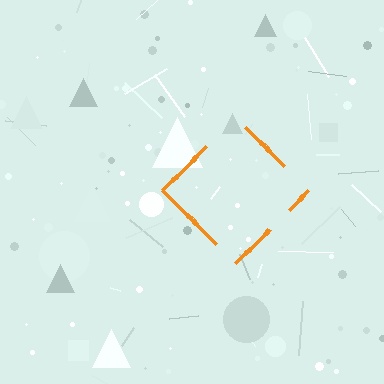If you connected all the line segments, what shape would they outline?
They would outline a diamond.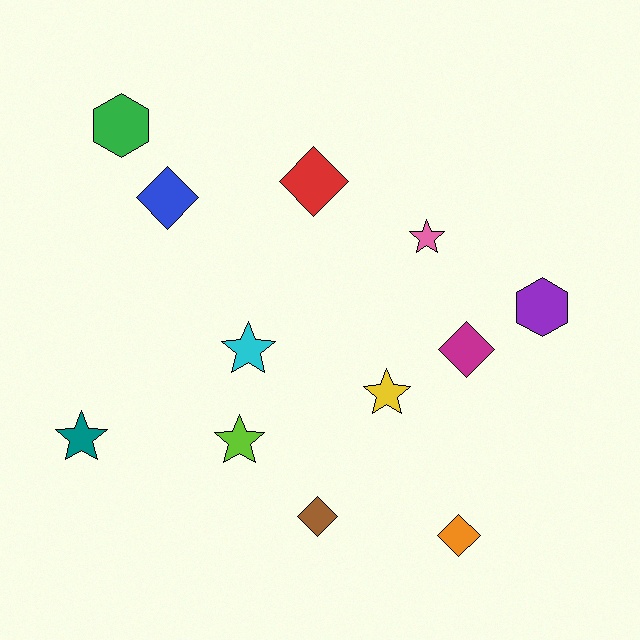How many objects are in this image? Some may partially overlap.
There are 12 objects.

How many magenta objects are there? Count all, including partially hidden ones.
There is 1 magenta object.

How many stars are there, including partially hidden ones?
There are 5 stars.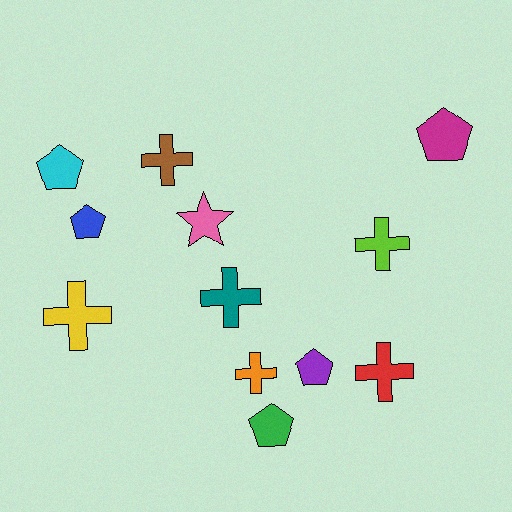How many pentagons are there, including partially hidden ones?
There are 5 pentagons.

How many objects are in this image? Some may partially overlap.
There are 12 objects.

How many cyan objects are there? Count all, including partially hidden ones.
There is 1 cyan object.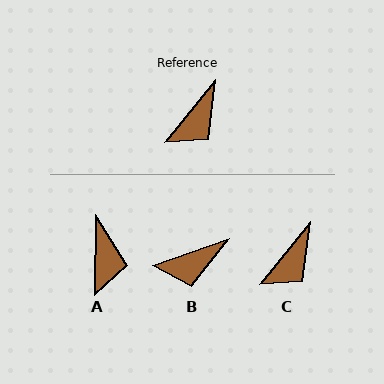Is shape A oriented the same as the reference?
No, it is off by about 39 degrees.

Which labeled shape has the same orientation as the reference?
C.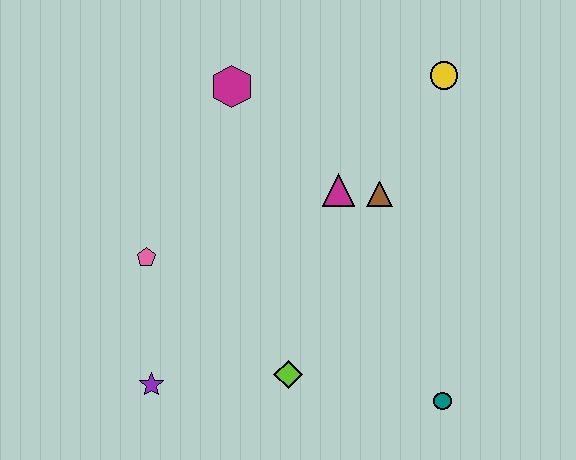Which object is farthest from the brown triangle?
The purple star is farthest from the brown triangle.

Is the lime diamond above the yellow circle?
No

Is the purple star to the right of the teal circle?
No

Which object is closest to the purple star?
The pink pentagon is closest to the purple star.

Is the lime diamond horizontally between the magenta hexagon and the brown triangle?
Yes